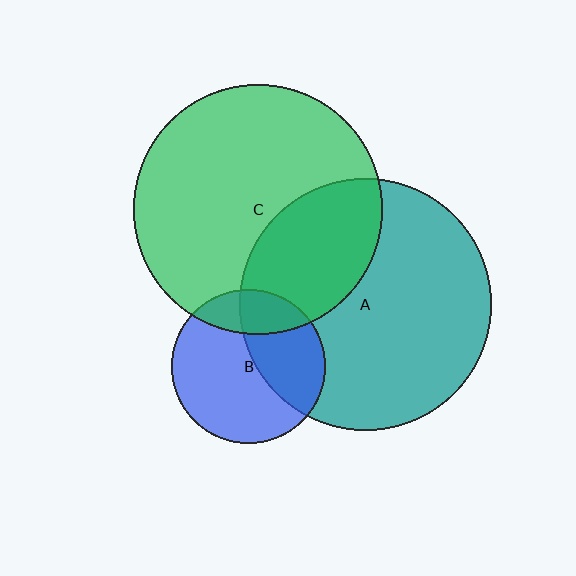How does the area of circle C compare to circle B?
Approximately 2.6 times.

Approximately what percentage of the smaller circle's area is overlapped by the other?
Approximately 30%.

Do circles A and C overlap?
Yes.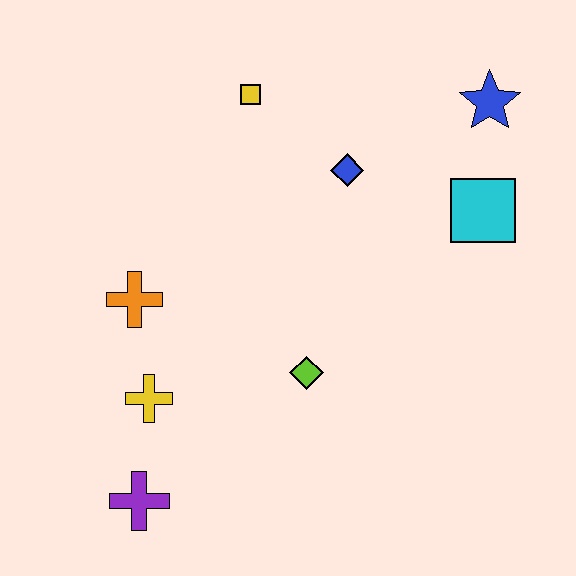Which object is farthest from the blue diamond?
The purple cross is farthest from the blue diamond.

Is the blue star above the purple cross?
Yes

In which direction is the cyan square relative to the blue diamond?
The cyan square is to the right of the blue diamond.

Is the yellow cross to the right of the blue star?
No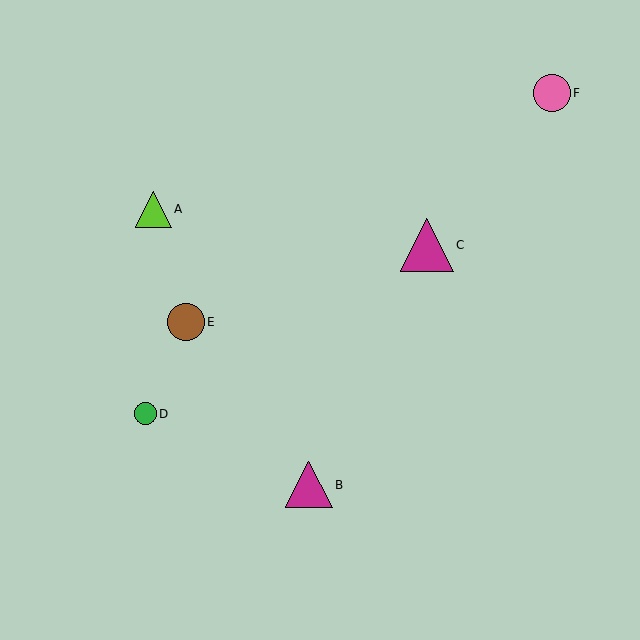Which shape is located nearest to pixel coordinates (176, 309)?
The brown circle (labeled E) at (186, 322) is nearest to that location.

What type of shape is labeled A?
Shape A is a lime triangle.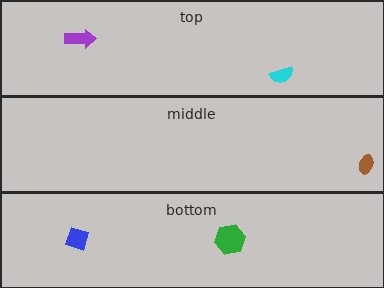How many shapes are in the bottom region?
2.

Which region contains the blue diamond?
The bottom region.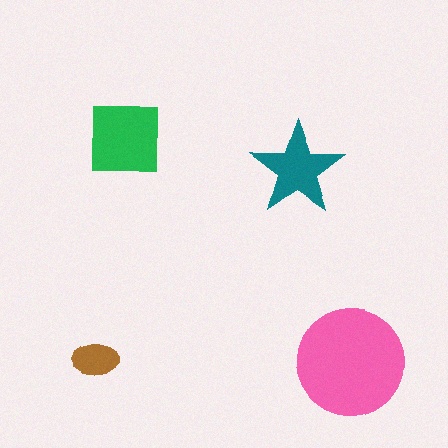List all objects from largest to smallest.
The pink circle, the green square, the teal star, the brown ellipse.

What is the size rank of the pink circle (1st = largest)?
1st.